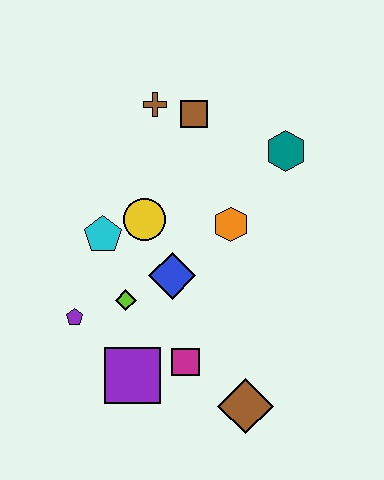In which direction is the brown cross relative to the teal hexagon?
The brown cross is to the left of the teal hexagon.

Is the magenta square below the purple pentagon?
Yes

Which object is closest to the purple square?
The magenta square is closest to the purple square.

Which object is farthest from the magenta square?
The brown cross is farthest from the magenta square.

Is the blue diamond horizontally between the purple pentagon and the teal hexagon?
Yes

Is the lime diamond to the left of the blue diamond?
Yes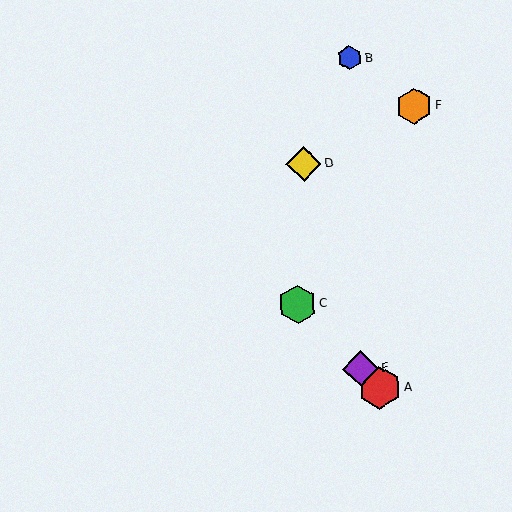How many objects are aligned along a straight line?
3 objects (A, C, E) are aligned along a straight line.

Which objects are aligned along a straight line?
Objects A, C, E are aligned along a straight line.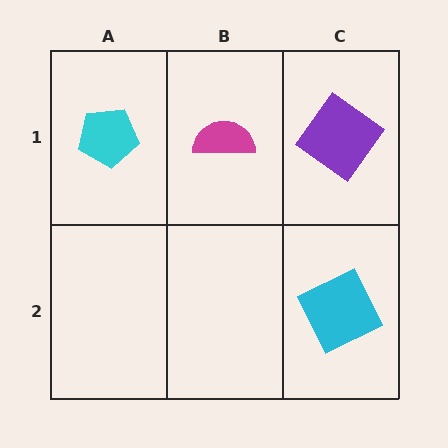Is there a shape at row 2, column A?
No, that cell is empty.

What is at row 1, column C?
A purple diamond.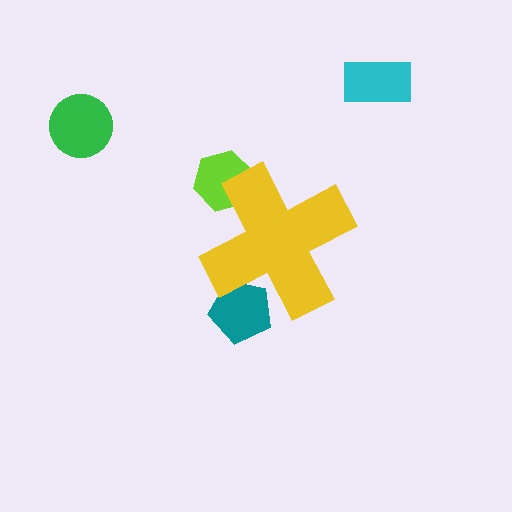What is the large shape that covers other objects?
A yellow cross.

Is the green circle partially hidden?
No, the green circle is fully visible.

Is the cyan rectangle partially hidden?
No, the cyan rectangle is fully visible.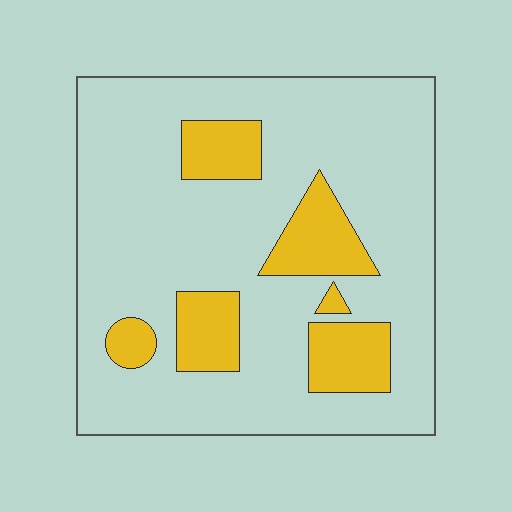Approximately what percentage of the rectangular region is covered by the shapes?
Approximately 20%.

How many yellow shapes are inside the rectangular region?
6.